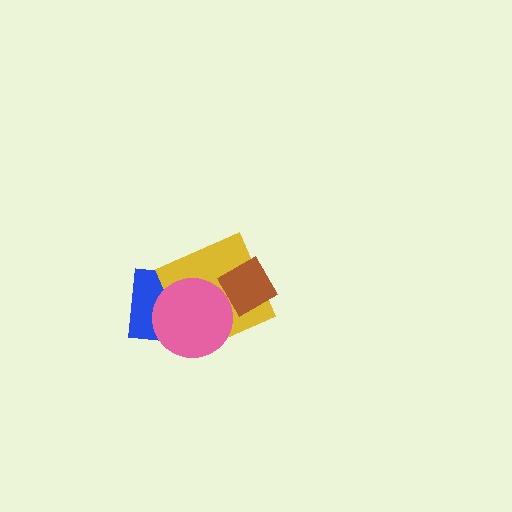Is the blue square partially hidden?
Yes, it is partially covered by another shape.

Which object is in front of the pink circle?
The brown diamond is in front of the pink circle.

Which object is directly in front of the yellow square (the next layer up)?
The pink circle is directly in front of the yellow square.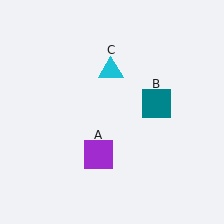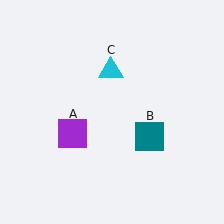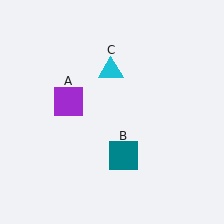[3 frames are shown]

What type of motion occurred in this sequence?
The purple square (object A), teal square (object B) rotated clockwise around the center of the scene.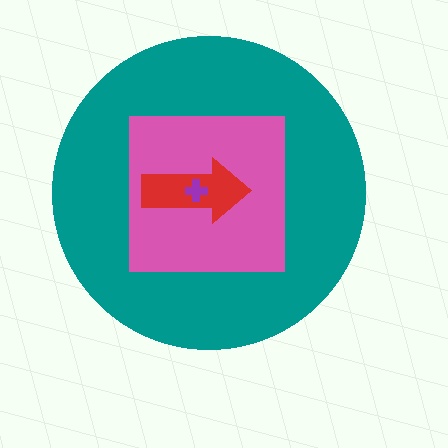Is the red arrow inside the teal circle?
Yes.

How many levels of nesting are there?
4.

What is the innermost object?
The purple cross.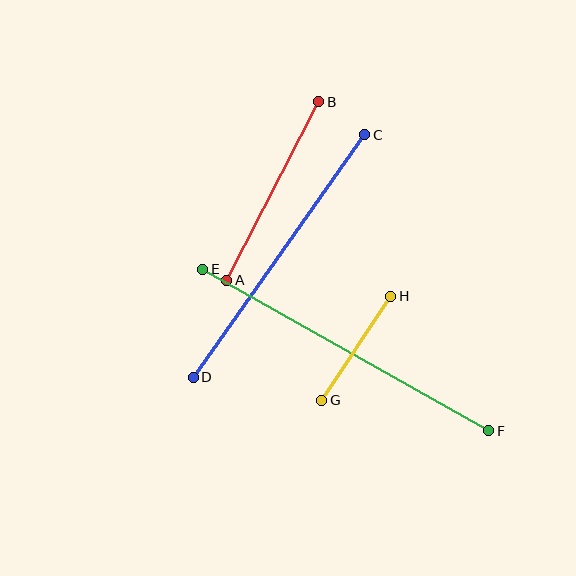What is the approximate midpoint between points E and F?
The midpoint is at approximately (346, 350) pixels.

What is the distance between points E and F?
The distance is approximately 328 pixels.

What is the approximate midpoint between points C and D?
The midpoint is at approximately (279, 256) pixels.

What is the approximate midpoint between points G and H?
The midpoint is at approximately (356, 348) pixels.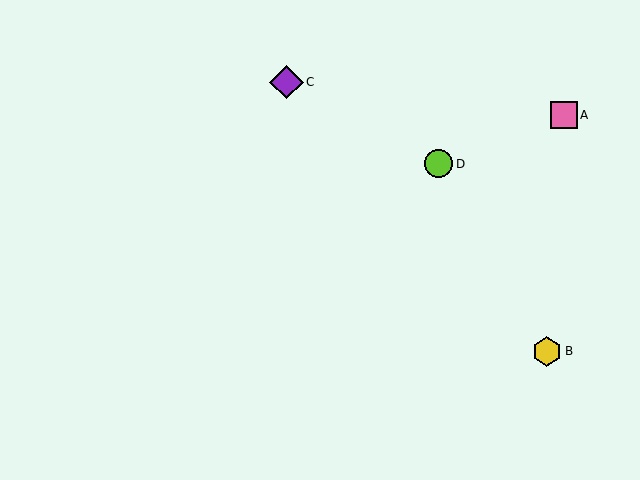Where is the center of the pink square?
The center of the pink square is at (564, 115).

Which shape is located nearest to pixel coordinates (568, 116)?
The pink square (labeled A) at (564, 115) is nearest to that location.